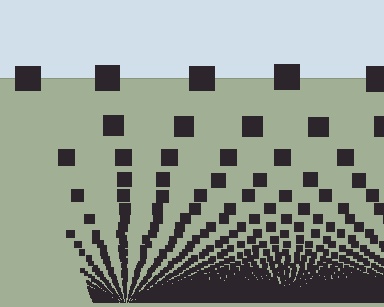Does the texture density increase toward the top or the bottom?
Density increases toward the bottom.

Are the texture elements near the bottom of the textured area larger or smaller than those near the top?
Smaller. The gradient is inverted — elements near the bottom are smaller and denser.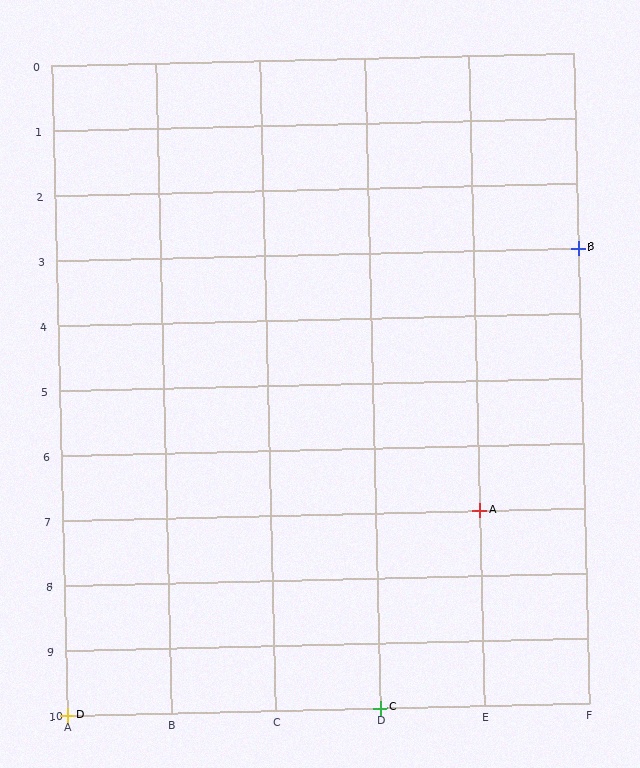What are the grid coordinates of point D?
Point D is at grid coordinates (A, 10).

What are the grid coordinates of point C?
Point C is at grid coordinates (D, 10).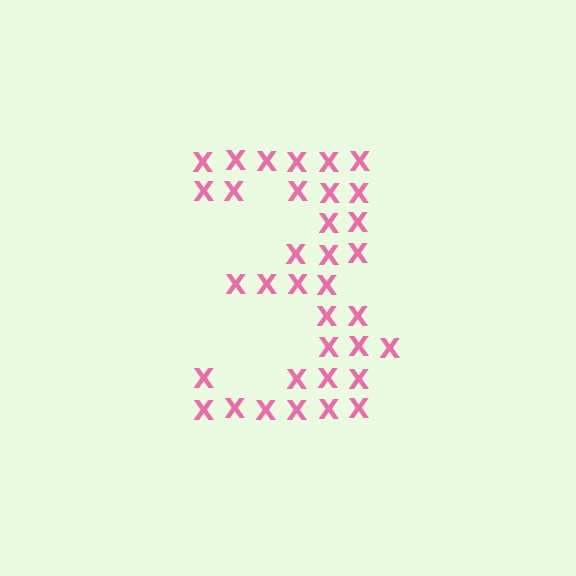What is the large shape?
The large shape is the digit 3.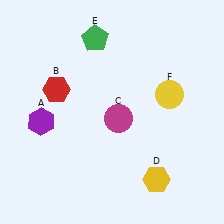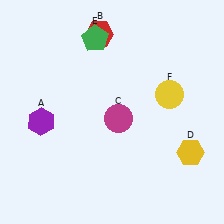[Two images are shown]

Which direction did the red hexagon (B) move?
The red hexagon (B) moved up.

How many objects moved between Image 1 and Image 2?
2 objects moved between the two images.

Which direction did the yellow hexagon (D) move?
The yellow hexagon (D) moved right.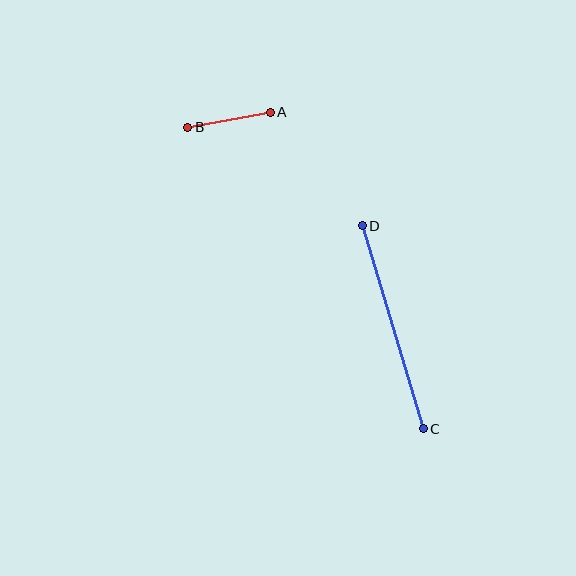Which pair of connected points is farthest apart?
Points C and D are farthest apart.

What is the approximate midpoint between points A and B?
The midpoint is at approximately (229, 120) pixels.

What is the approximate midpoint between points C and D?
The midpoint is at approximately (393, 327) pixels.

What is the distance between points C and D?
The distance is approximately 212 pixels.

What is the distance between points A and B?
The distance is approximately 84 pixels.